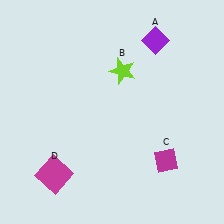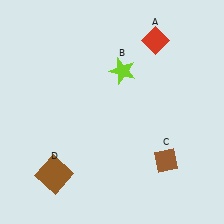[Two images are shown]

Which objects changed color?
A changed from purple to red. C changed from magenta to brown. D changed from magenta to brown.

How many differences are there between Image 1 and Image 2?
There are 3 differences between the two images.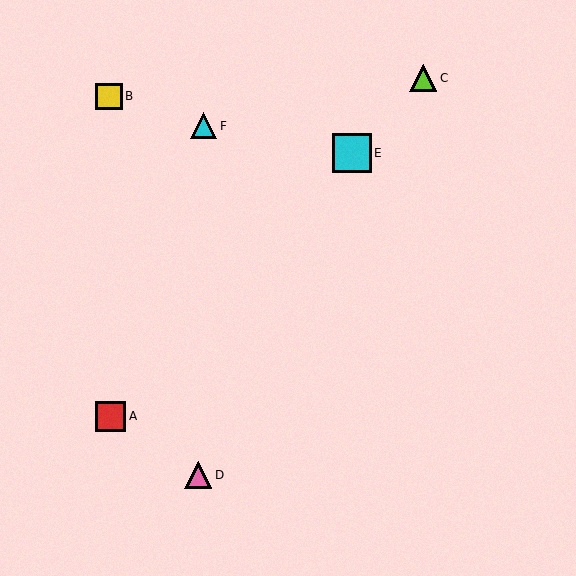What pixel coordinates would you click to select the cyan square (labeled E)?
Click at (352, 153) to select the cyan square E.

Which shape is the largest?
The cyan square (labeled E) is the largest.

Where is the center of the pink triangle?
The center of the pink triangle is at (198, 475).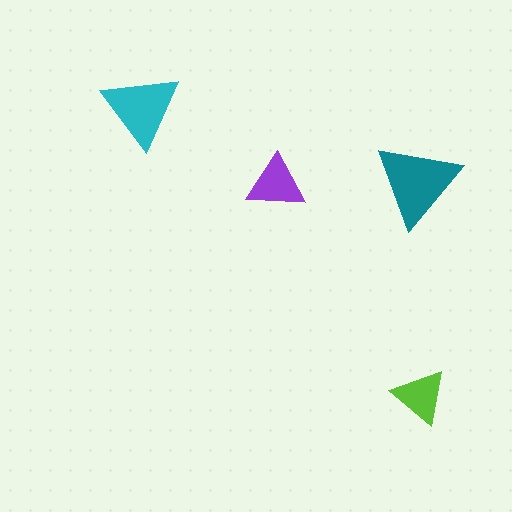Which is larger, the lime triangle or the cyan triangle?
The cyan one.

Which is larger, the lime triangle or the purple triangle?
The purple one.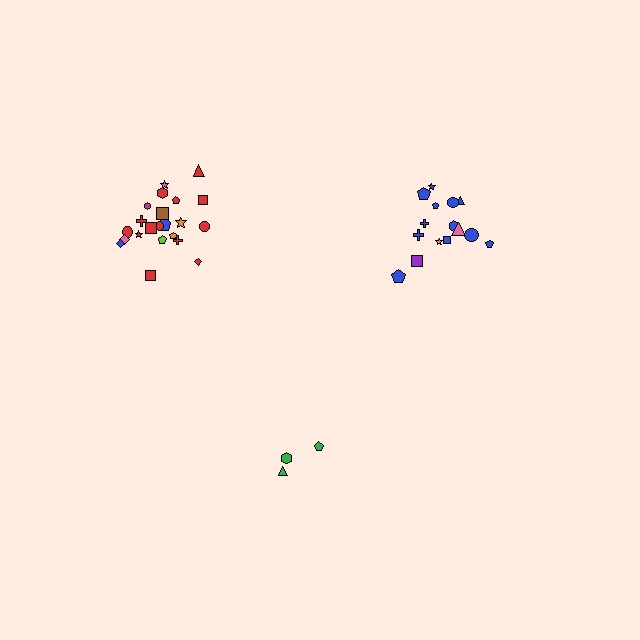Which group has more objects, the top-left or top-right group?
The top-left group.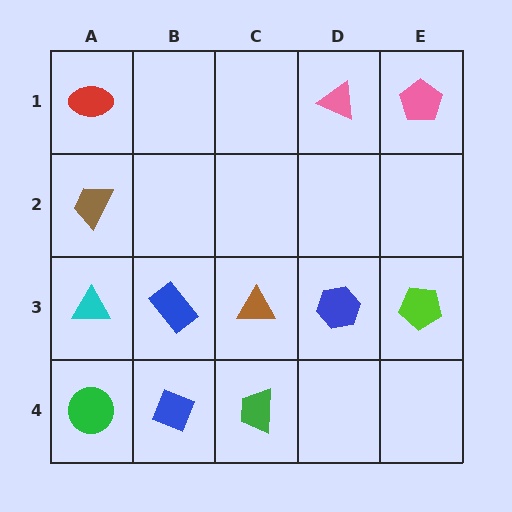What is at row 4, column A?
A green circle.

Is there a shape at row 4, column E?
No, that cell is empty.